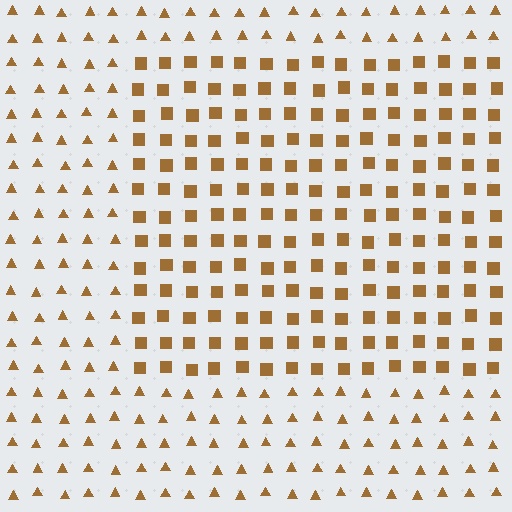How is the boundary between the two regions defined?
The boundary is defined by a change in element shape: squares inside vs. triangles outside. All elements share the same color and spacing.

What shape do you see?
I see a rectangle.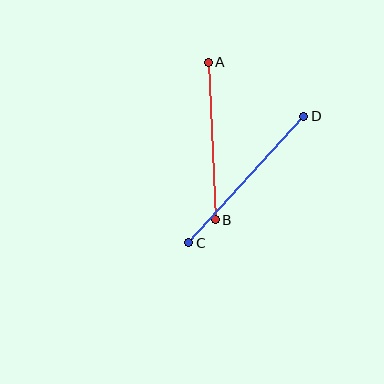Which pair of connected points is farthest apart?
Points C and D are farthest apart.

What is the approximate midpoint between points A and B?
The midpoint is at approximately (212, 141) pixels.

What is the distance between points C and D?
The distance is approximately 171 pixels.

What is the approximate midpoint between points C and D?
The midpoint is at approximately (246, 179) pixels.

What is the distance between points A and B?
The distance is approximately 158 pixels.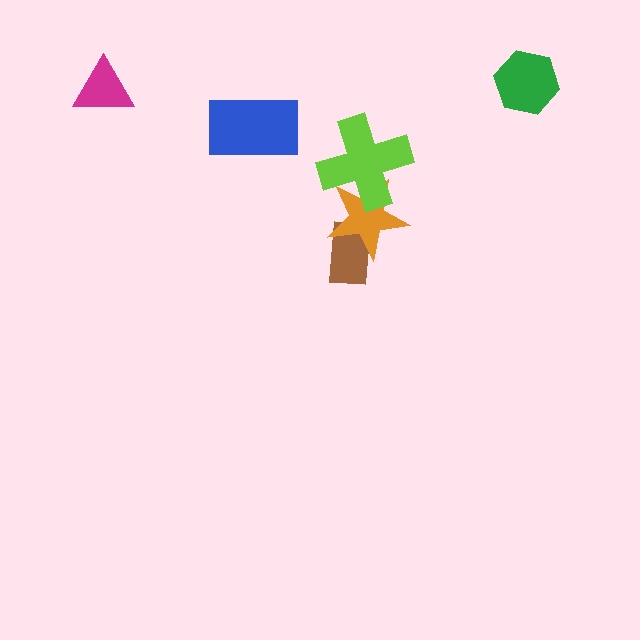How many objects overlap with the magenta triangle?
0 objects overlap with the magenta triangle.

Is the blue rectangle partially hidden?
No, no other shape covers it.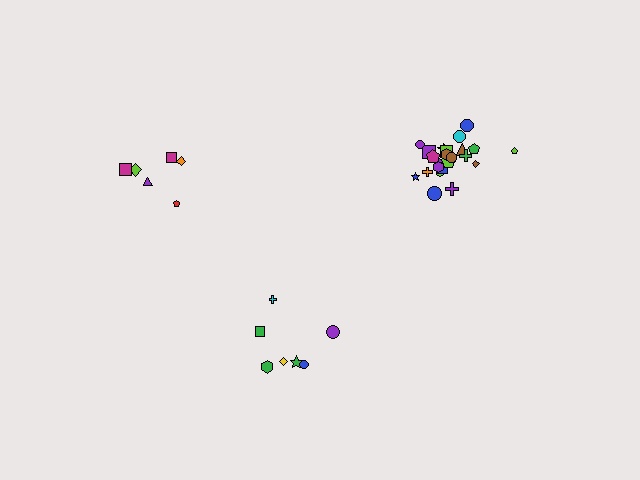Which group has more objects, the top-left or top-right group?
The top-right group.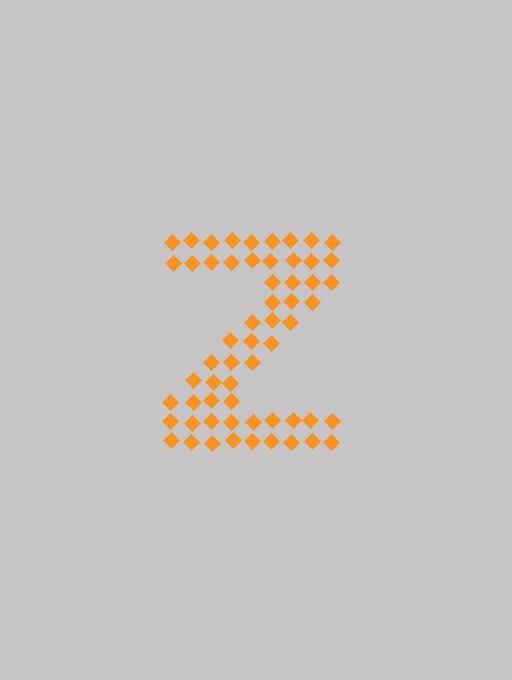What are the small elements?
The small elements are diamonds.